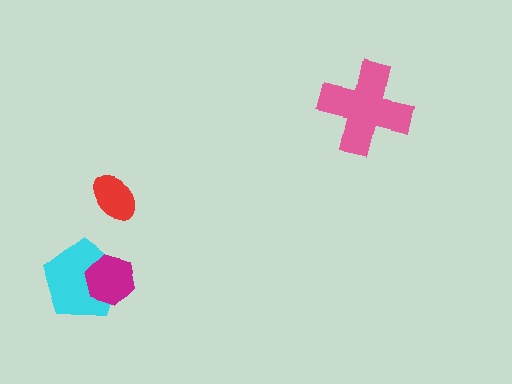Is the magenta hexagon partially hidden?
No, no other shape covers it.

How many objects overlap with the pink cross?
0 objects overlap with the pink cross.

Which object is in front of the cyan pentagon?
The magenta hexagon is in front of the cyan pentagon.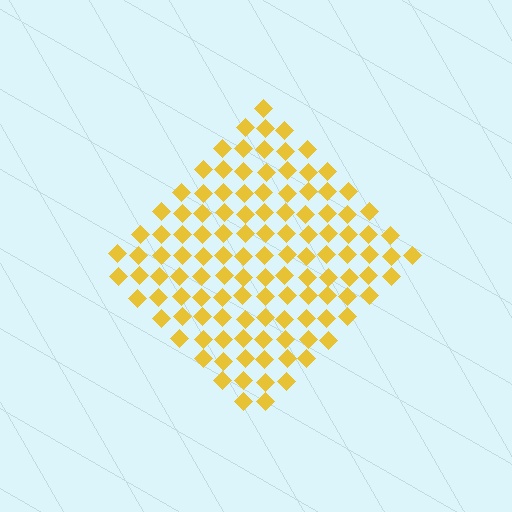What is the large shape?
The large shape is a diamond.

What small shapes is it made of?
It is made of small diamonds.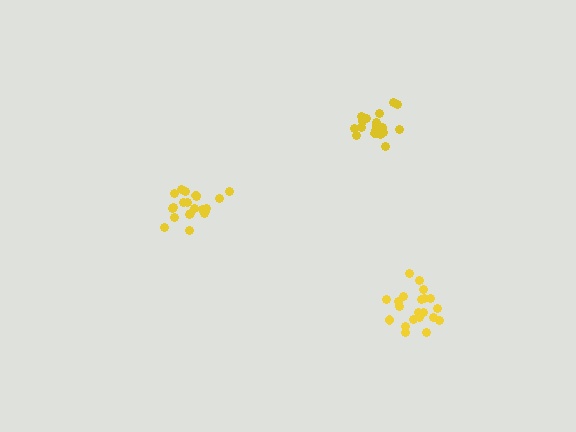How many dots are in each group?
Group 1: 19 dots, Group 2: 21 dots, Group 3: 21 dots (61 total).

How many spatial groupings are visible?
There are 3 spatial groupings.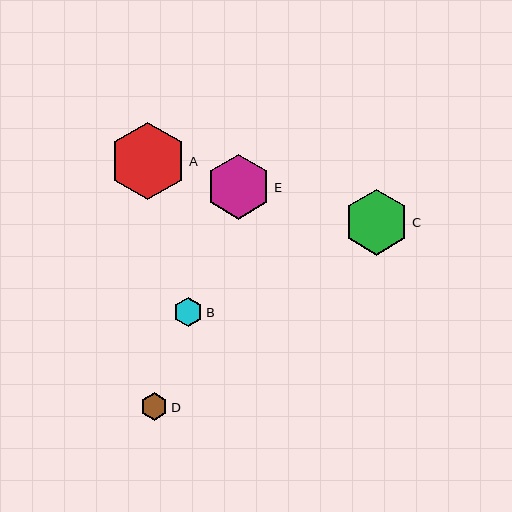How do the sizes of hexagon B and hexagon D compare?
Hexagon B and hexagon D are approximately the same size.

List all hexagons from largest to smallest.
From largest to smallest: A, C, E, B, D.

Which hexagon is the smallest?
Hexagon D is the smallest with a size of approximately 27 pixels.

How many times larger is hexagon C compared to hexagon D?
Hexagon C is approximately 2.4 times the size of hexagon D.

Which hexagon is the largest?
Hexagon A is the largest with a size of approximately 77 pixels.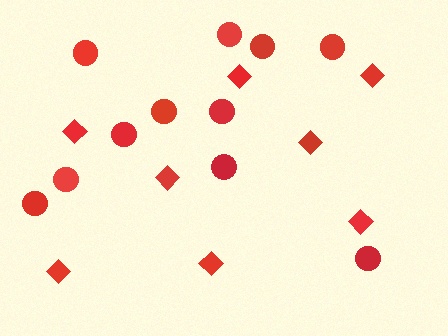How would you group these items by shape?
There are 2 groups: one group of diamonds (8) and one group of circles (11).